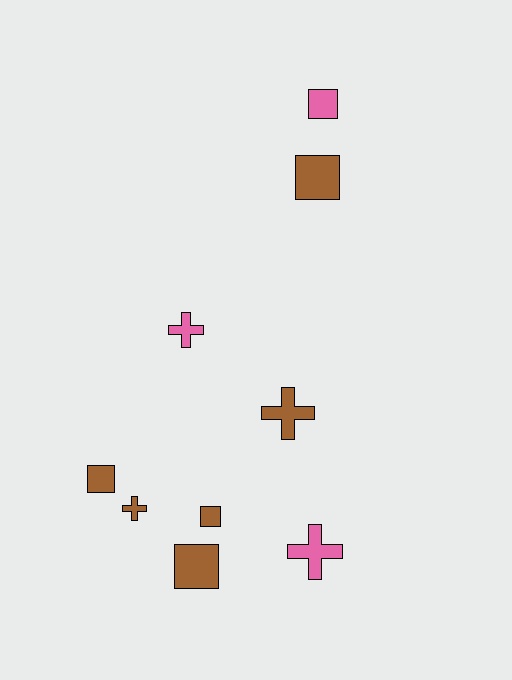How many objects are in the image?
There are 9 objects.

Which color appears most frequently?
Brown, with 6 objects.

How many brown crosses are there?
There are 2 brown crosses.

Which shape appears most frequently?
Square, with 5 objects.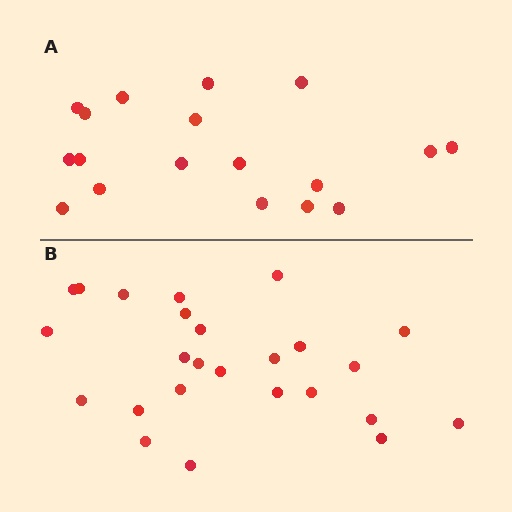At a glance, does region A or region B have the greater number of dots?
Region B (the bottom region) has more dots.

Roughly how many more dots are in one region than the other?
Region B has roughly 8 or so more dots than region A.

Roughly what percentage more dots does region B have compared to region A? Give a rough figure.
About 40% more.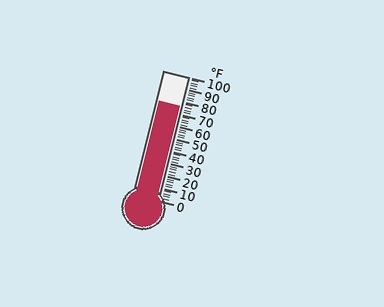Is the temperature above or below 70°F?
The temperature is above 70°F.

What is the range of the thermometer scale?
The thermometer scale ranges from 0°F to 100°F.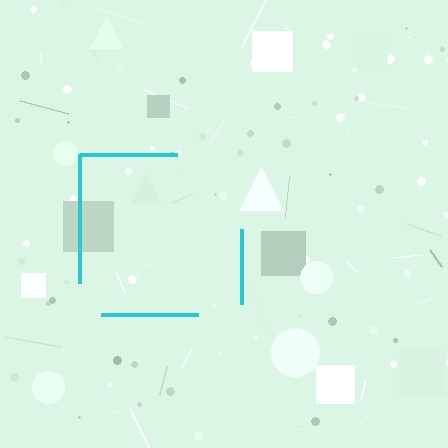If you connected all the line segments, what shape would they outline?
They would outline a square.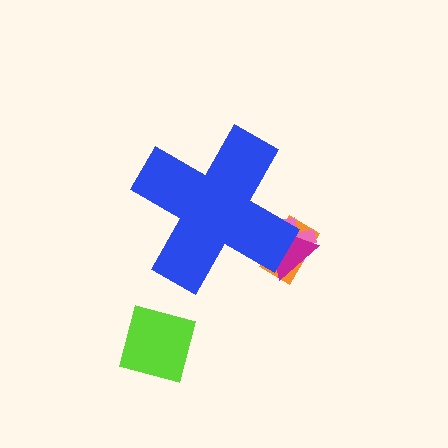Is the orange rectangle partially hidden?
Yes, the orange rectangle is partially hidden behind the blue cross.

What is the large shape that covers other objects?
A blue cross.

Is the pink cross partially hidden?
Yes, the pink cross is partially hidden behind the blue cross.